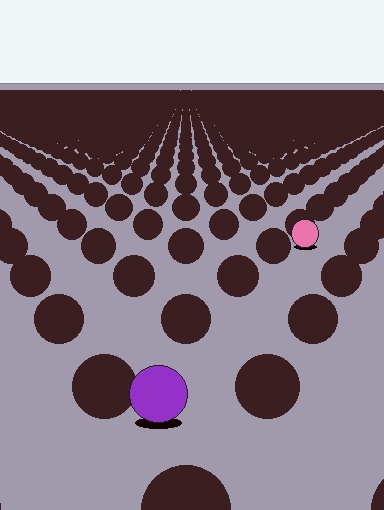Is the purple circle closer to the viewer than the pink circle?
Yes. The purple circle is closer — you can tell from the texture gradient: the ground texture is coarser near it.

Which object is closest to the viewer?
The purple circle is closest. The texture marks near it are larger and more spread out.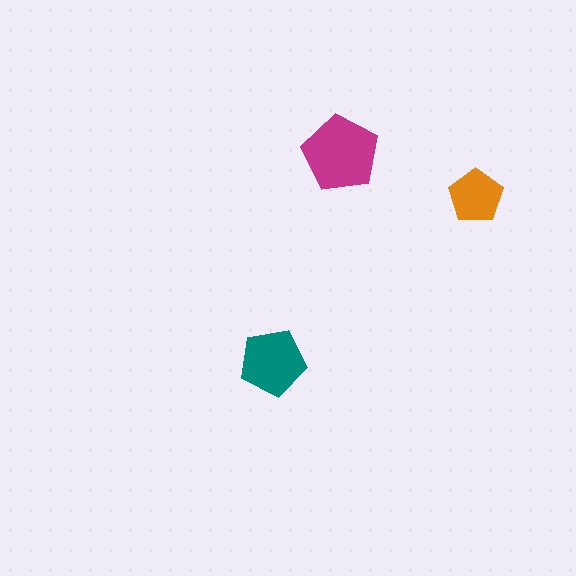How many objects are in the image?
There are 3 objects in the image.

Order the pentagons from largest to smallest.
the magenta one, the teal one, the orange one.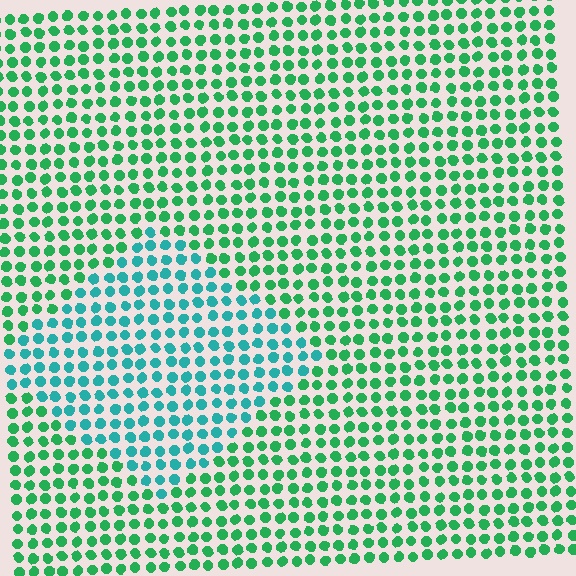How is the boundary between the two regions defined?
The boundary is defined purely by a slight shift in hue (about 36 degrees). Spacing, size, and orientation are identical on both sides.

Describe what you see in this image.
The image is filled with small green elements in a uniform arrangement. A diamond-shaped region is visible where the elements are tinted to a slightly different hue, forming a subtle color boundary.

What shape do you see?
I see a diamond.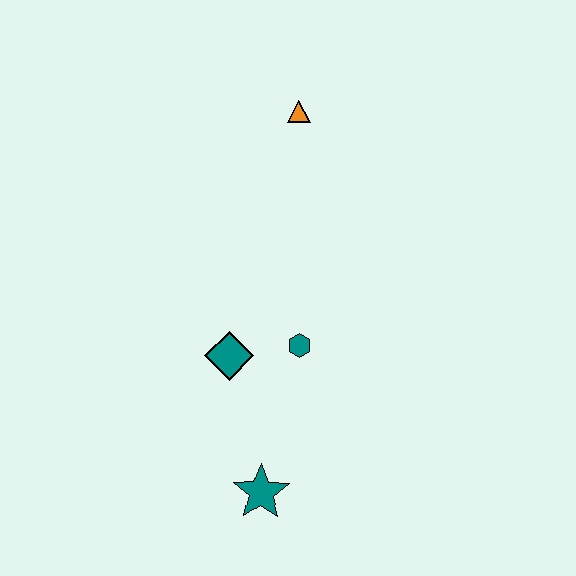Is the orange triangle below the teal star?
No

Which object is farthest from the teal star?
The orange triangle is farthest from the teal star.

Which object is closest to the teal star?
The teal diamond is closest to the teal star.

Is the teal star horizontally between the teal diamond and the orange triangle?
Yes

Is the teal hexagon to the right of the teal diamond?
Yes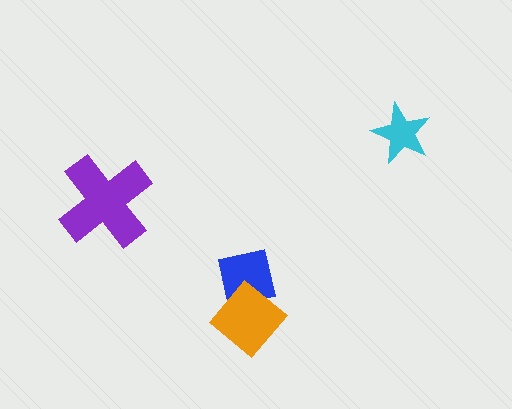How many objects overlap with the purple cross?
0 objects overlap with the purple cross.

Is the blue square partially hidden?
Yes, it is partially covered by another shape.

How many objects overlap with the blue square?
1 object overlaps with the blue square.